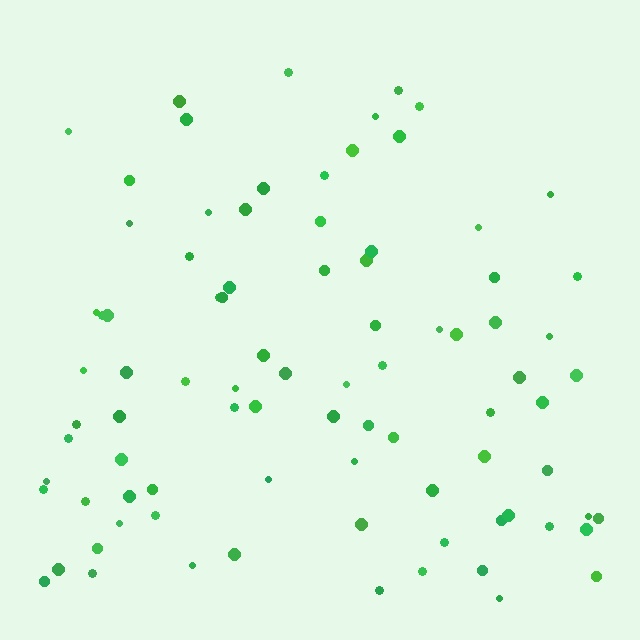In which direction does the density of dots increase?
From top to bottom, with the bottom side densest.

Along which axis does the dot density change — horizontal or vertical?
Vertical.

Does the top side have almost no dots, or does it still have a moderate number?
Still a moderate number, just noticeably fewer than the bottom.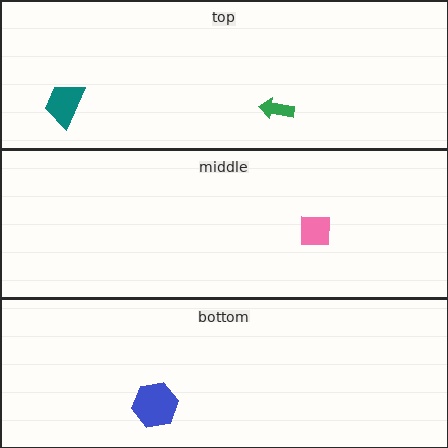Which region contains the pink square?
The middle region.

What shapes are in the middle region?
The pink square.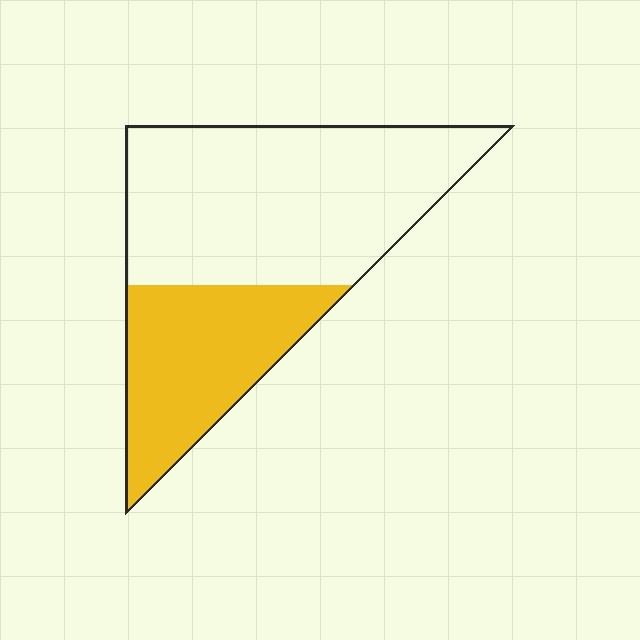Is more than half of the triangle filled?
No.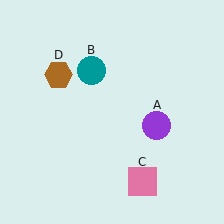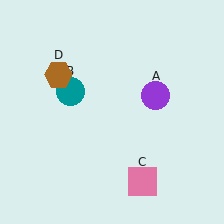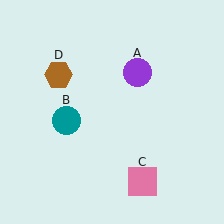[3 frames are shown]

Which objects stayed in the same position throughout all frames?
Pink square (object C) and brown hexagon (object D) remained stationary.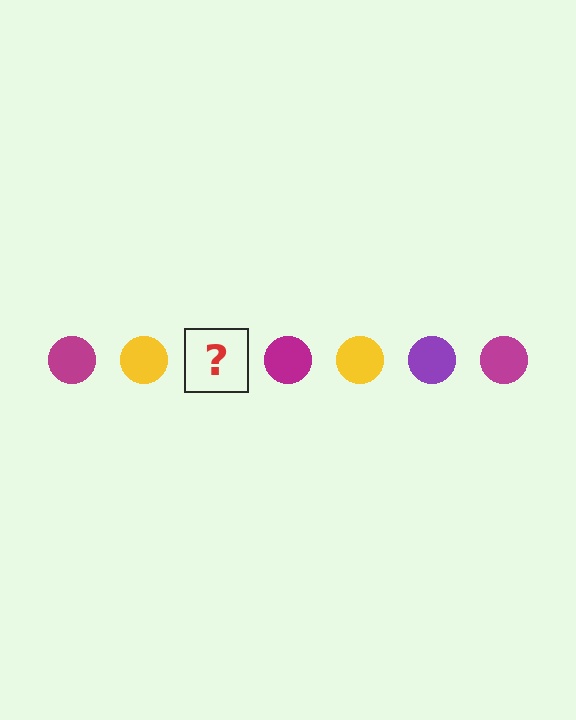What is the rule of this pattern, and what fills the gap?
The rule is that the pattern cycles through magenta, yellow, purple circles. The gap should be filled with a purple circle.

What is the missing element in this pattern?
The missing element is a purple circle.